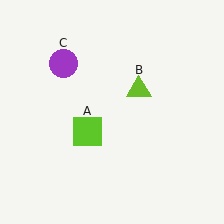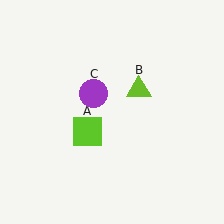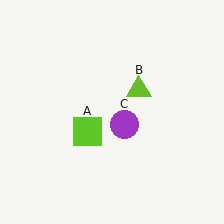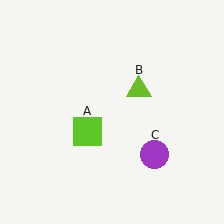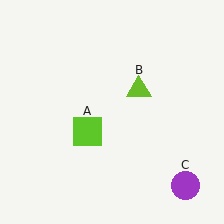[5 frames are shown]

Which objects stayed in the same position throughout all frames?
Lime square (object A) and lime triangle (object B) remained stationary.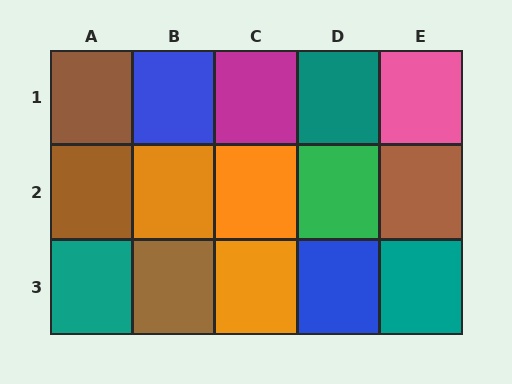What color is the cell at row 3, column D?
Blue.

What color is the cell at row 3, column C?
Orange.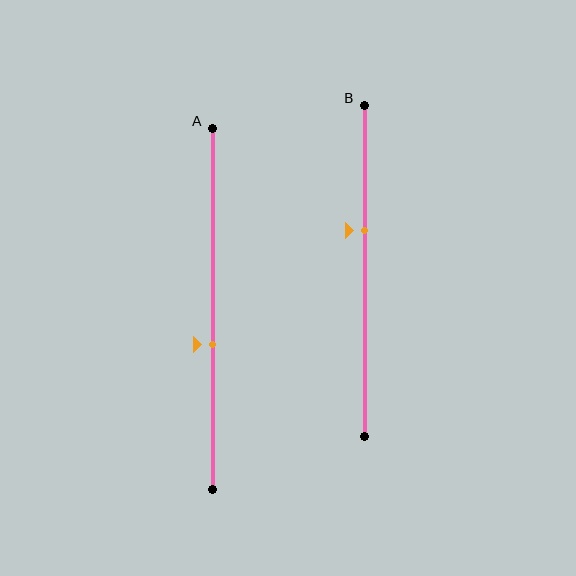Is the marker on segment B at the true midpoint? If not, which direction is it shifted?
No, the marker on segment B is shifted upward by about 12% of the segment length.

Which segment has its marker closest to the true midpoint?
Segment A has its marker closest to the true midpoint.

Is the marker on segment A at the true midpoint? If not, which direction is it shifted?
No, the marker on segment A is shifted downward by about 10% of the segment length.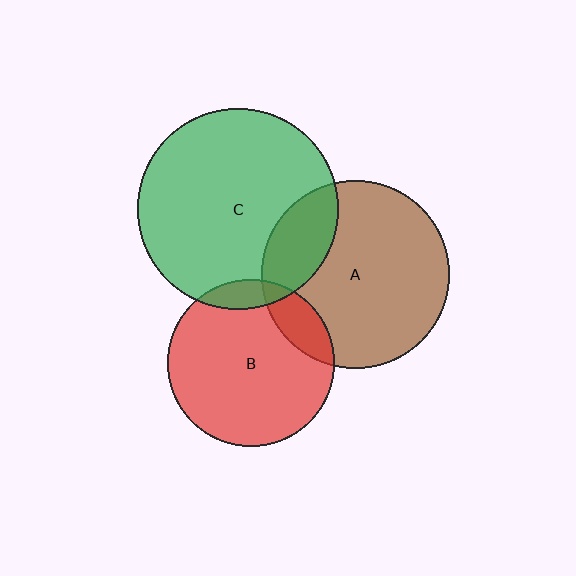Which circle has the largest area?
Circle C (green).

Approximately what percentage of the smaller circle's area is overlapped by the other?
Approximately 15%.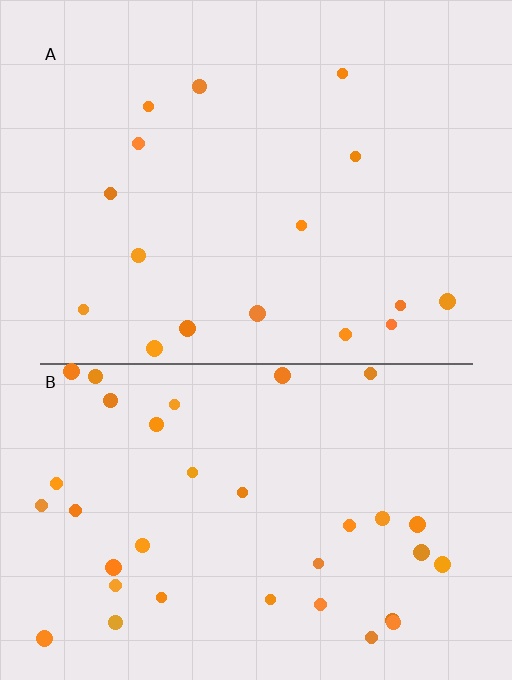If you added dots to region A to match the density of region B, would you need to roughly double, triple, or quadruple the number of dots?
Approximately double.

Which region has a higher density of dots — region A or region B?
B (the bottom).